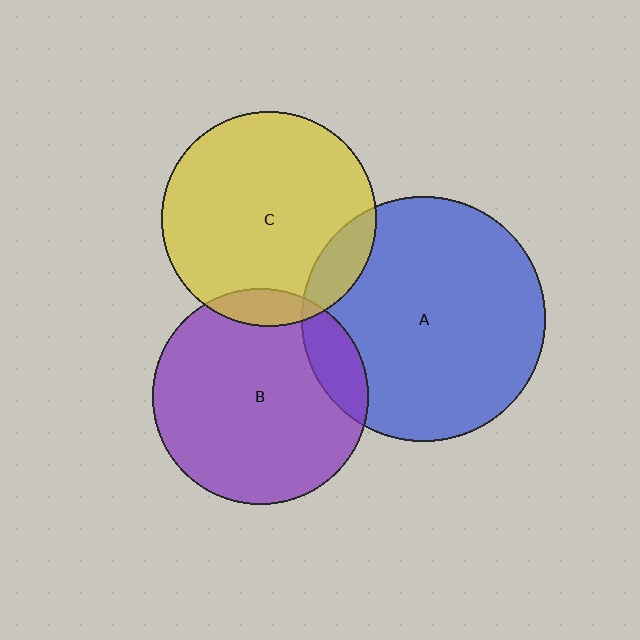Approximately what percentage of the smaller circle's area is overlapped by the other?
Approximately 10%.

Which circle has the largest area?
Circle A (blue).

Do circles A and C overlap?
Yes.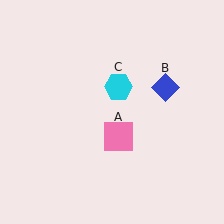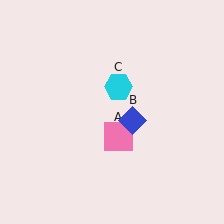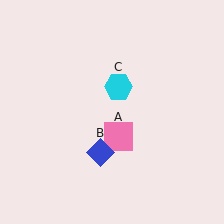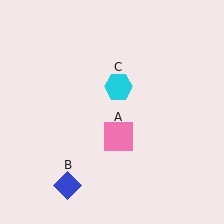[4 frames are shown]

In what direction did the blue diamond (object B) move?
The blue diamond (object B) moved down and to the left.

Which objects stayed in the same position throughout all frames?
Pink square (object A) and cyan hexagon (object C) remained stationary.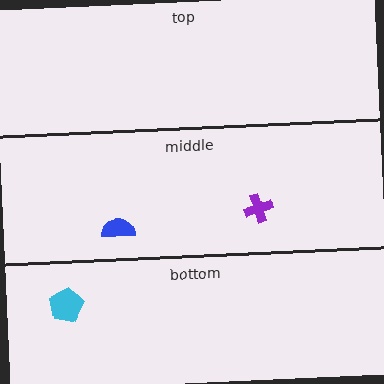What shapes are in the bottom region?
The cyan pentagon.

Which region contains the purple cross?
The middle region.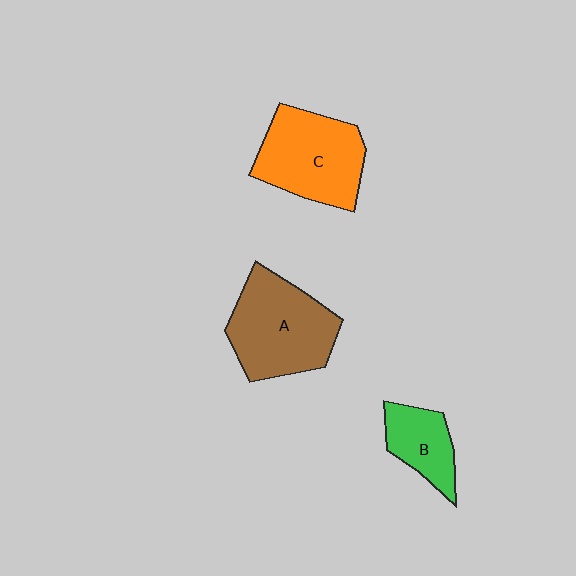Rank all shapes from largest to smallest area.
From largest to smallest: A (brown), C (orange), B (green).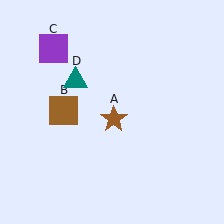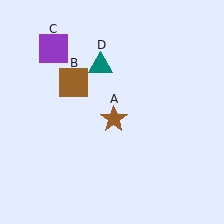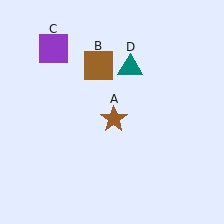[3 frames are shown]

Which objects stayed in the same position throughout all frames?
Brown star (object A) and purple square (object C) remained stationary.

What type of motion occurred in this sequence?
The brown square (object B), teal triangle (object D) rotated clockwise around the center of the scene.